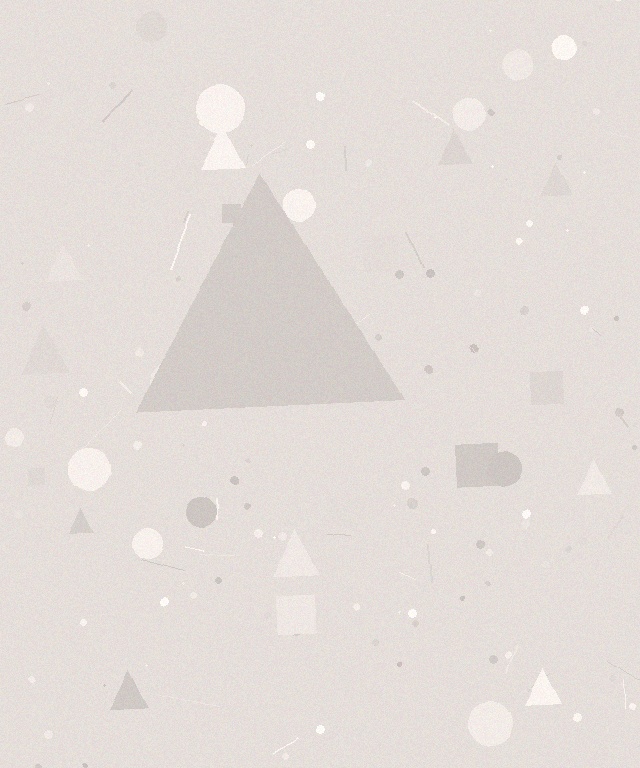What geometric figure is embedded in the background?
A triangle is embedded in the background.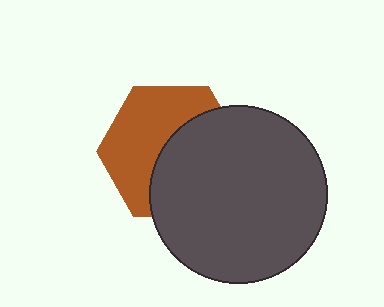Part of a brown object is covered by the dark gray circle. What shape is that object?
It is a hexagon.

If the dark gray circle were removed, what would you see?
You would see the complete brown hexagon.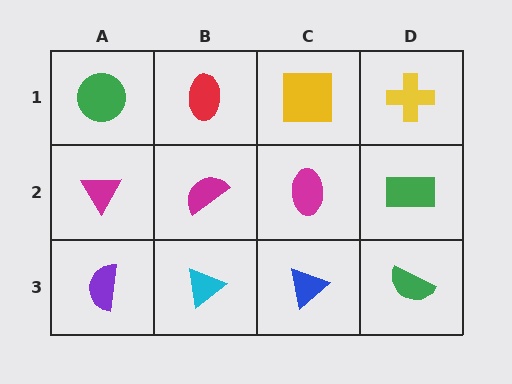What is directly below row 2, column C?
A blue triangle.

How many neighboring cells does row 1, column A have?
2.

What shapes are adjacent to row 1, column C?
A magenta ellipse (row 2, column C), a red ellipse (row 1, column B), a yellow cross (row 1, column D).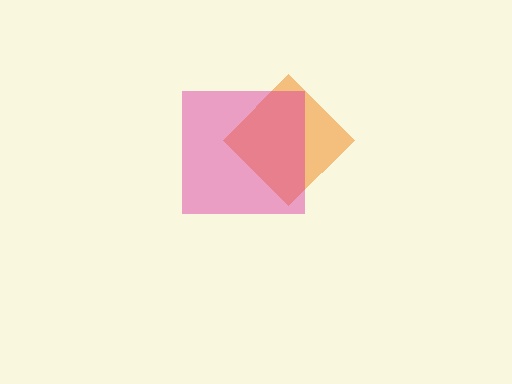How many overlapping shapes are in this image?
There are 2 overlapping shapes in the image.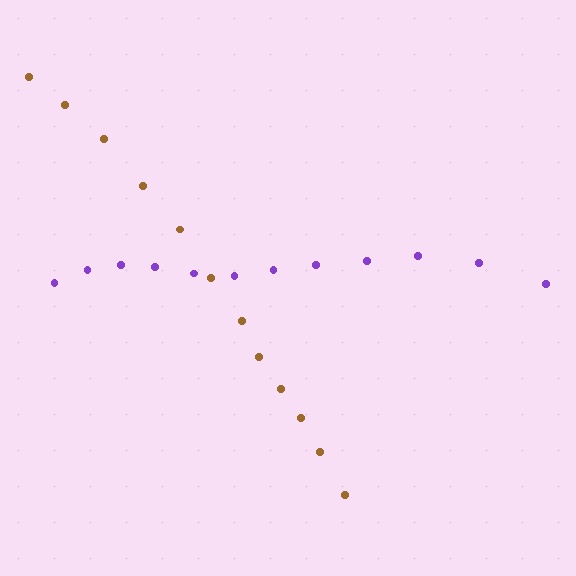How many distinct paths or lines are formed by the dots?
There are 2 distinct paths.